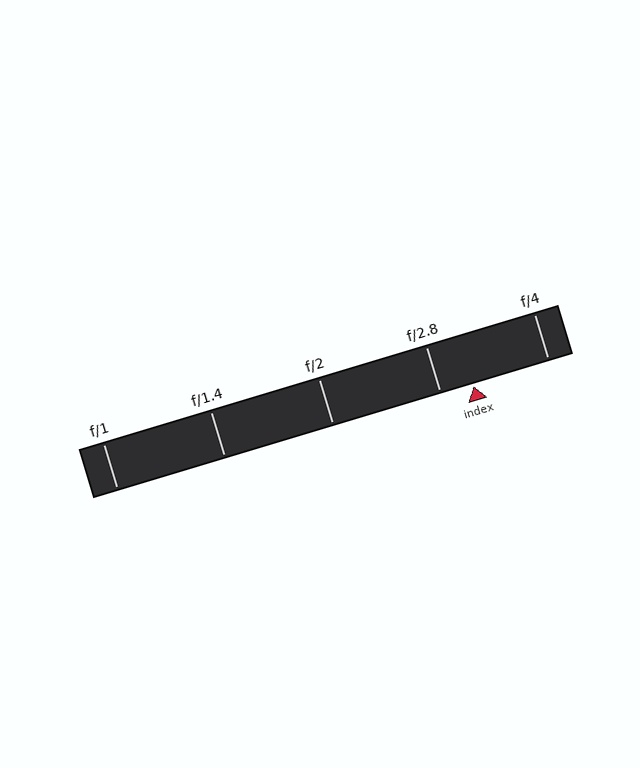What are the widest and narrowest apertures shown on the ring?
The widest aperture shown is f/1 and the narrowest is f/4.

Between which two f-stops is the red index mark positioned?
The index mark is between f/2.8 and f/4.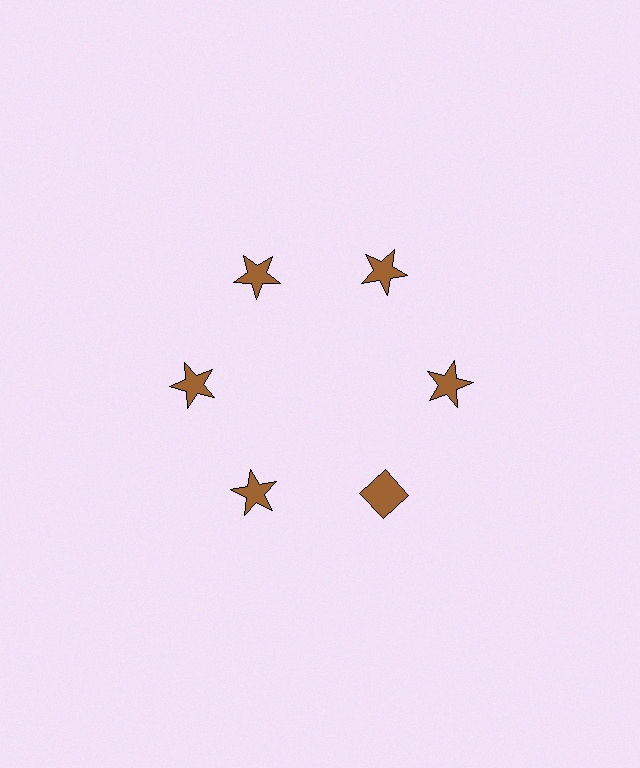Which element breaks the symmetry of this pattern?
The brown diamond at roughly the 5 o'clock position breaks the symmetry. All other shapes are brown stars.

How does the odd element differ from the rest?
It has a different shape: diamond instead of star.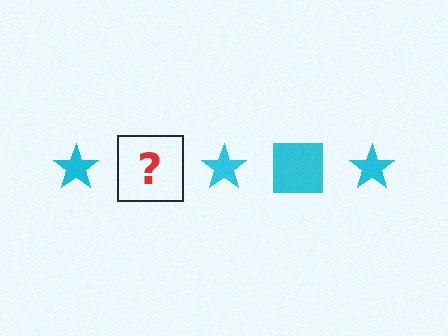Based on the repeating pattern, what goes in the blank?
The blank should be a cyan square.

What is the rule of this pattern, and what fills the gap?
The rule is that the pattern cycles through star, square shapes in cyan. The gap should be filled with a cyan square.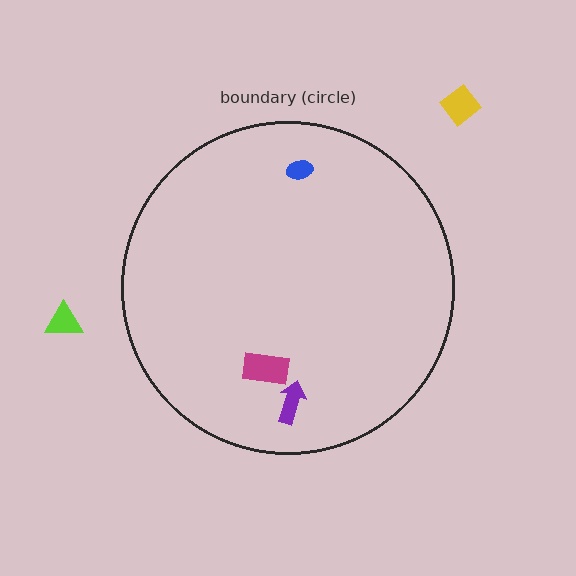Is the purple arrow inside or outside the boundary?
Inside.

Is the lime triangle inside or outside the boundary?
Outside.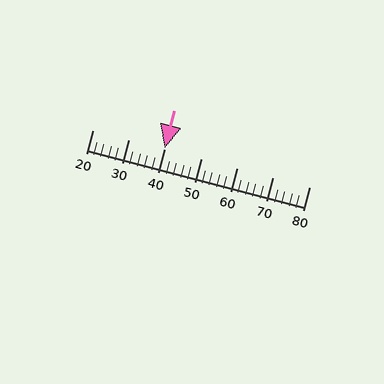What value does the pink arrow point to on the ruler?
The pink arrow points to approximately 40.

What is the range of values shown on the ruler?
The ruler shows values from 20 to 80.